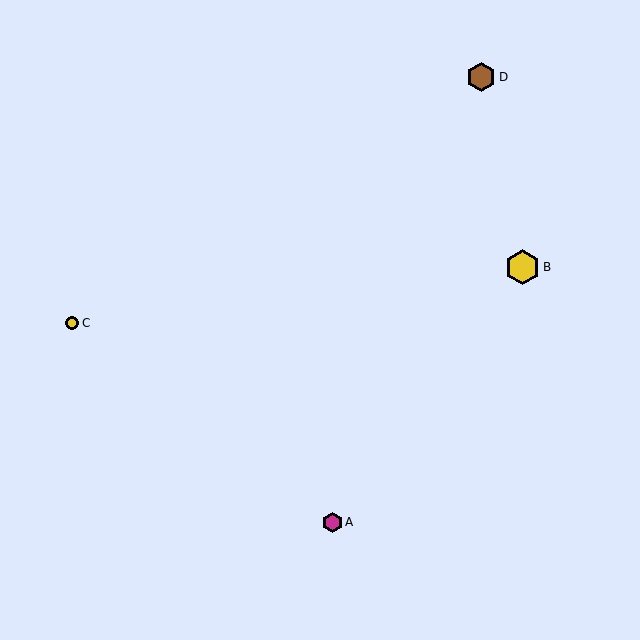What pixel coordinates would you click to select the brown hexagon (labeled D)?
Click at (481, 77) to select the brown hexagon D.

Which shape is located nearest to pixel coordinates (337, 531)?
The magenta hexagon (labeled A) at (332, 522) is nearest to that location.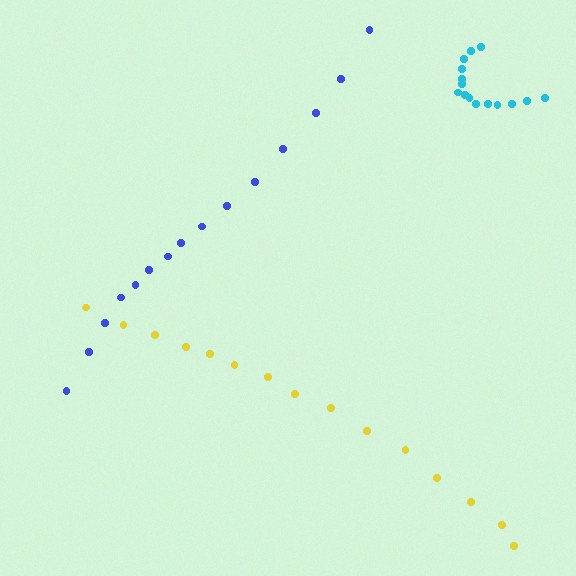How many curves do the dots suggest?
There are 3 distinct paths.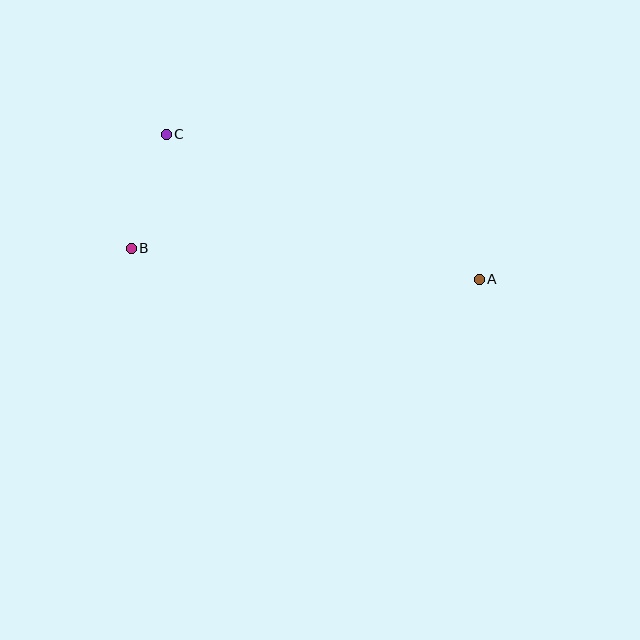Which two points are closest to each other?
Points B and C are closest to each other.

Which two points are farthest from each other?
Points A and B are farthest from each other.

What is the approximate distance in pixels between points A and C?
The distance between A and C is approximately 345 pixels.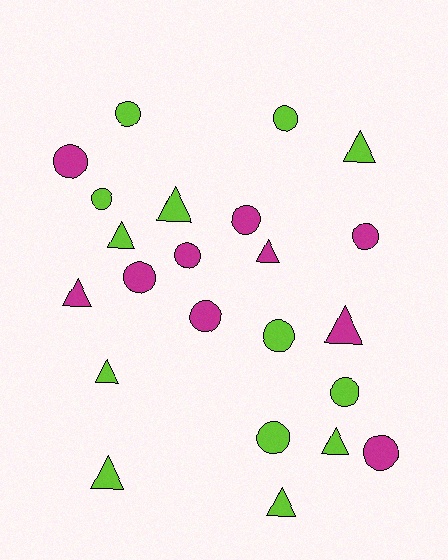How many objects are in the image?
There are 23 objects.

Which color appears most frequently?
Lime, with 13 objects.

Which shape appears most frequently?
Circle, with 13 objects.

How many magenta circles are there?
There are 7 magenta circles.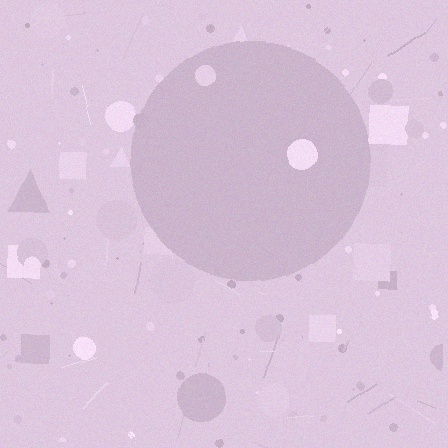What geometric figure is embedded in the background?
A circle is embedded in the background.